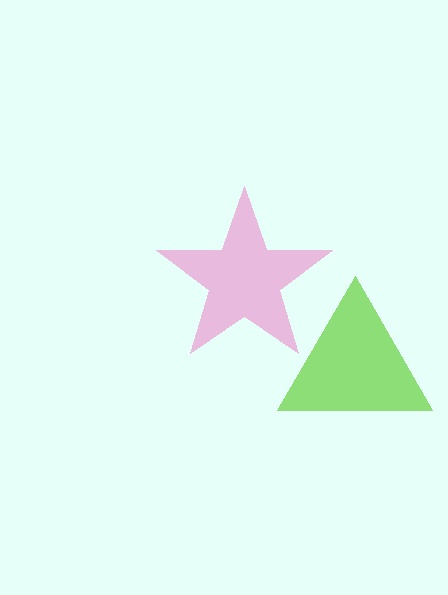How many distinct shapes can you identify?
There are 2 distinct shapes: a pink star, a lime triangle.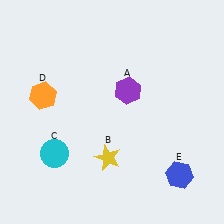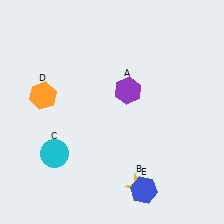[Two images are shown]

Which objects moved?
The objects that moved are: the yellow star (B), the blue hexagon (E).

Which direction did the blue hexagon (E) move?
The blue hexagon (E) moved left.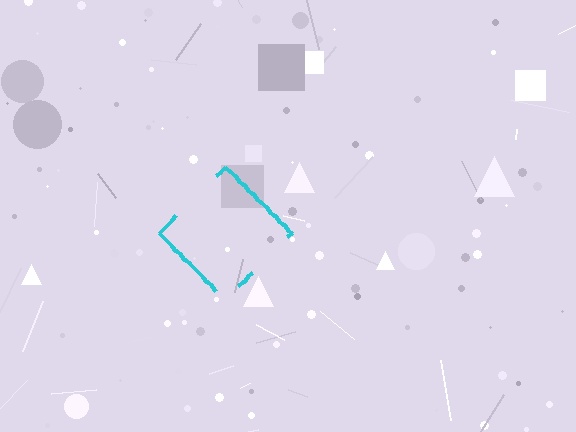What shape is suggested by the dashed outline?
The dashed outline suggests a diamond.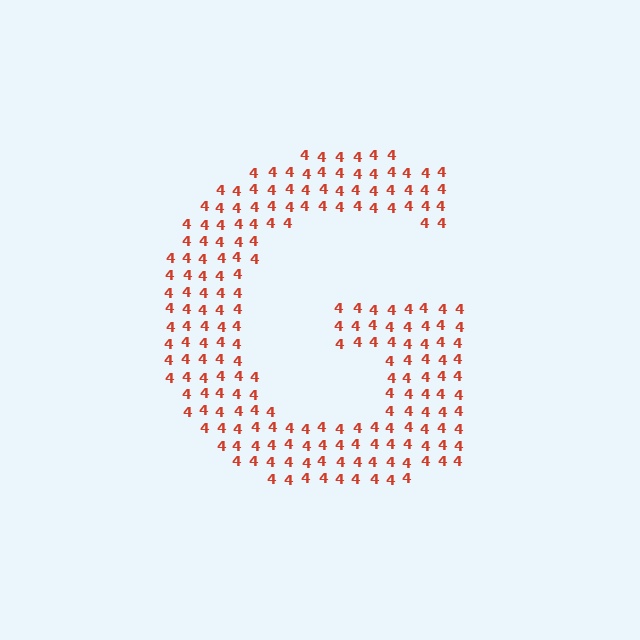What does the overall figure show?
The overall figure shows the letter G.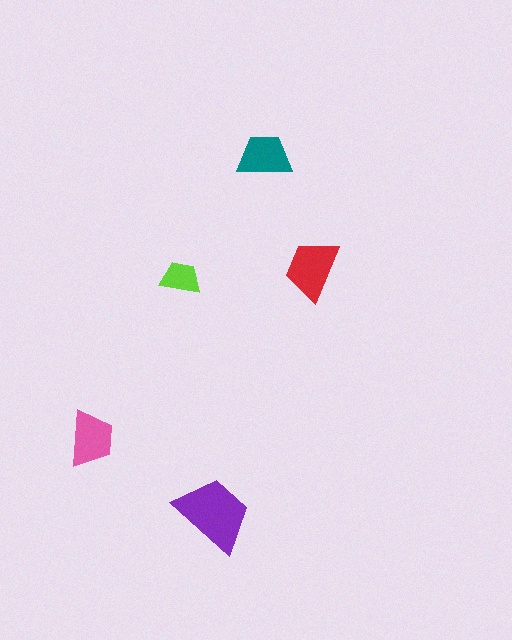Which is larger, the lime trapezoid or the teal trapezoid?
The teal one.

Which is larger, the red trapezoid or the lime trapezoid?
The red one.